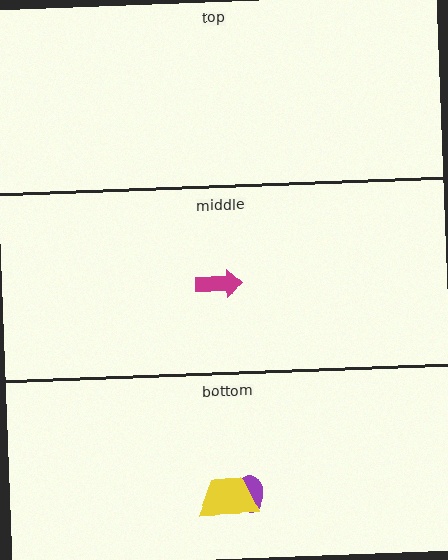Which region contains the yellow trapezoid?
The bottom region.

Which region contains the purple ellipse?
The bottom region.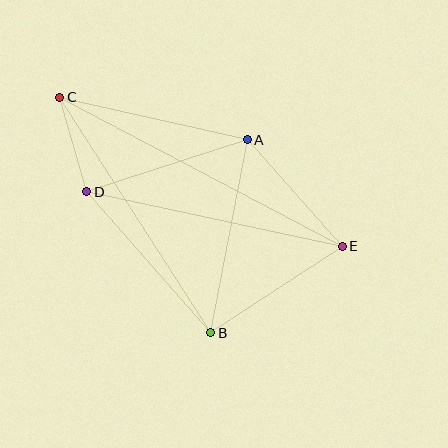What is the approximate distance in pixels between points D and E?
The distance between D and E is approximately 261 pixels.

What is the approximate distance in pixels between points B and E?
The distance between B and E is approximately 157 pixels.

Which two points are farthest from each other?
Points C and E are farthest from each other.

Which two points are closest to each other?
Points C and D are closest to each other.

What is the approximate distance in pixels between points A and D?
The distance between A and D is approximately 169 pixels.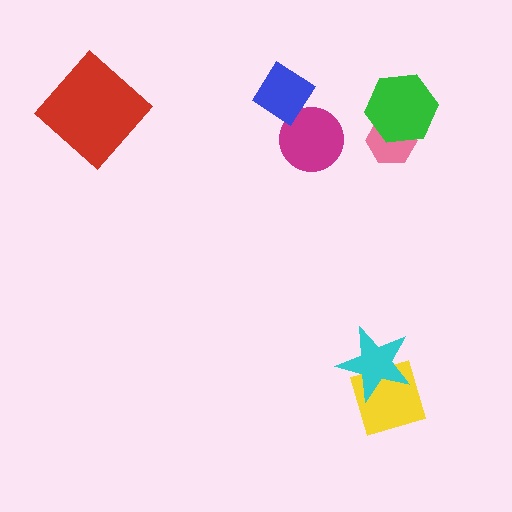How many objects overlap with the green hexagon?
1 object overlaps with the green hexagon.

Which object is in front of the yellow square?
The cyan star is in front of the yellow square.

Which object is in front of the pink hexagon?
The green hexagon is in front of the pink hexagon.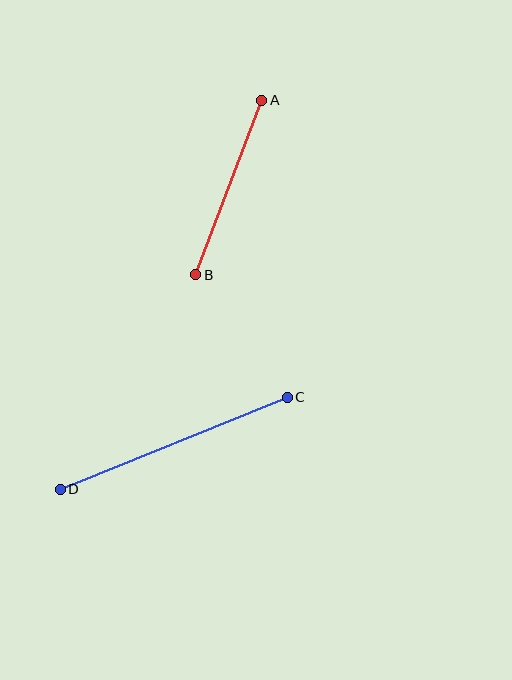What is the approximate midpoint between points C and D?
The midpoint is at approximately (174, 443) pixels.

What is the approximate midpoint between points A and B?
The midpoint is at approximately (229, 188) pixels.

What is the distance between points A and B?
The distance is approximately 187 pixels.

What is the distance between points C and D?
The distance is approximately 245 pixels.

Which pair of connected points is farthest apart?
Points C and D are farthest apart.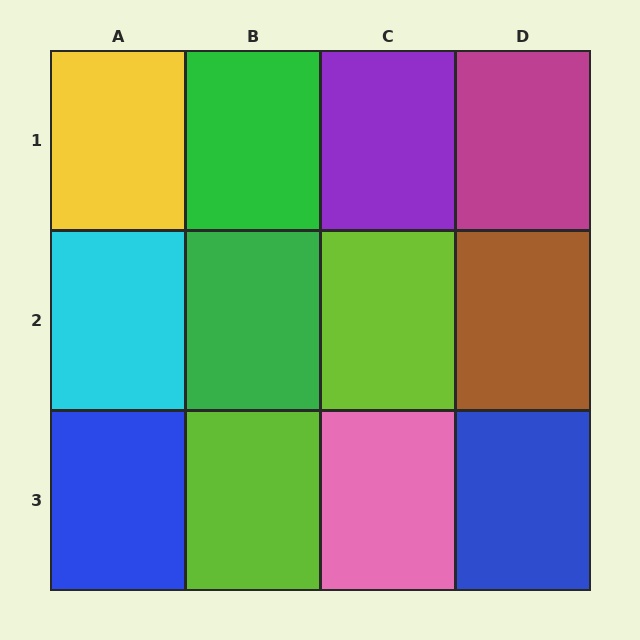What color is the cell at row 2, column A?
Cyan.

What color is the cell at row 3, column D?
Blue.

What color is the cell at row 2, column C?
Lime.